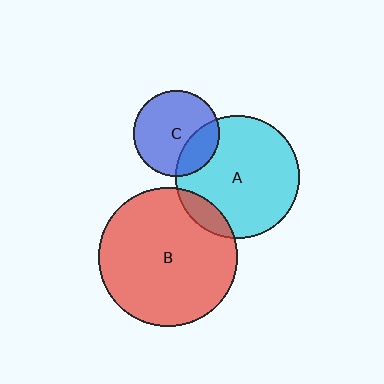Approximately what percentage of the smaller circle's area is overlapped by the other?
Approximately 10%.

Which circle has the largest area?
Circle B (red).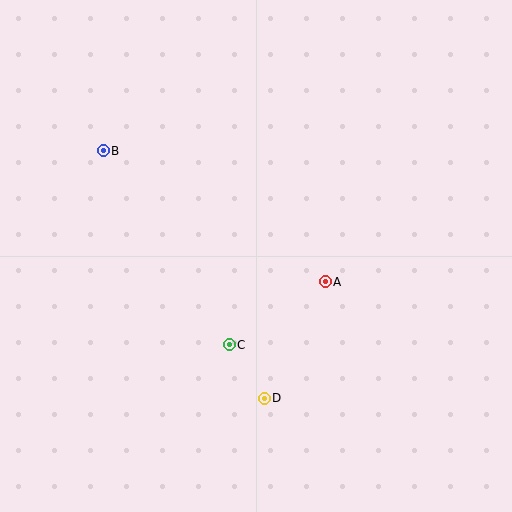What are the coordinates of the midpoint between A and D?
The midpoint between A and D is at (295, 340).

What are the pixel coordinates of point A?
Point A is at (325, 282).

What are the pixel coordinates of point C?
Point C is at (229, 345).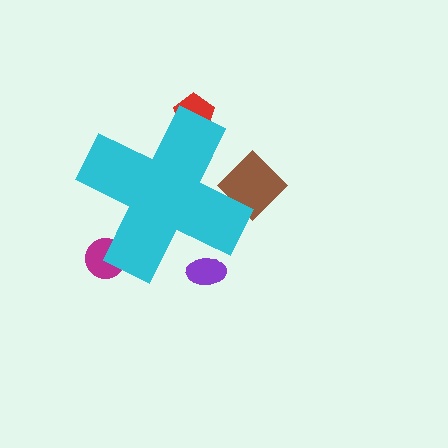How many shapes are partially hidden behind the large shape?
4 shapes are partially hidden.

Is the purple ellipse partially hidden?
Yes, the purple ellipse is partially hidden behind the cyan cross.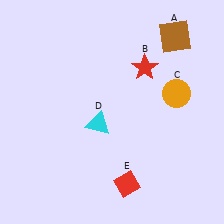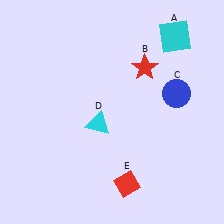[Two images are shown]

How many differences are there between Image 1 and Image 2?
There are 2 differences between the two images.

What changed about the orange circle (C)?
In Image 1, C is orange. In Image 2, it changed to blue.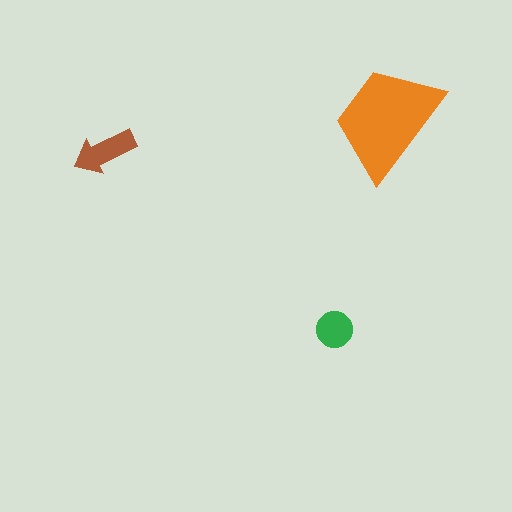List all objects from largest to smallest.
The orange trapezoid, the brown arrow, the green circle.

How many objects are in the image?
There are 3 objects in the image.